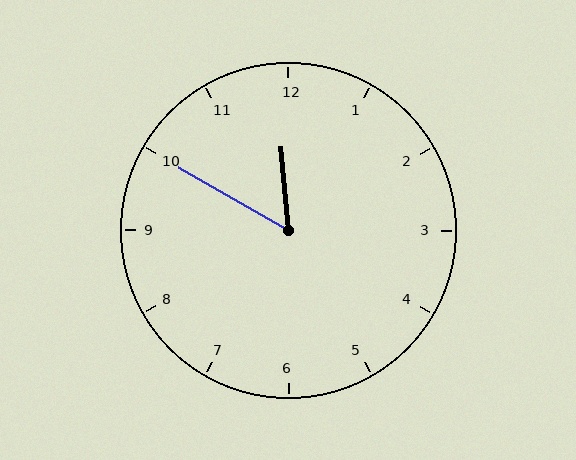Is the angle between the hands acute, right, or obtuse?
It is acute.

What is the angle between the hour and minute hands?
Approximately 55 degrees.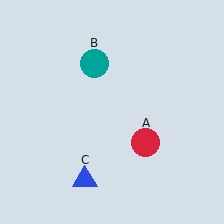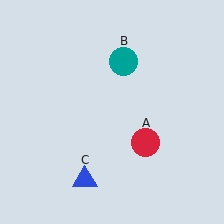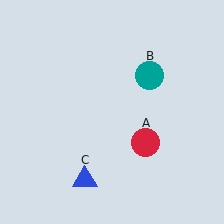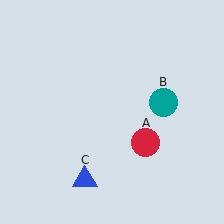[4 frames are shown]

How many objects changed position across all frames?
1 object changed position: teal circle (object B).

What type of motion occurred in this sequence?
The teal circle (object B) rotated clockwise around the center of the scene.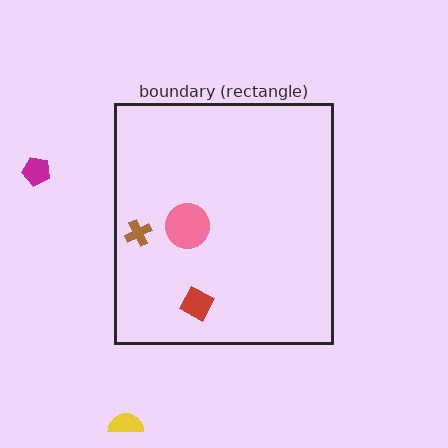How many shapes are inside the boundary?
3 inside, 2 outside.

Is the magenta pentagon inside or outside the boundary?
Outside.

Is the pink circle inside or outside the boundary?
Inside.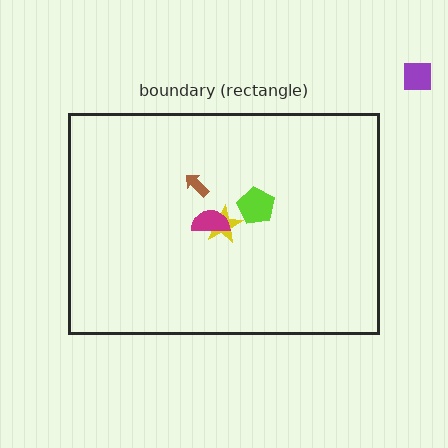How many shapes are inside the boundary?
4 inside, 1 outside.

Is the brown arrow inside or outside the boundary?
Inside.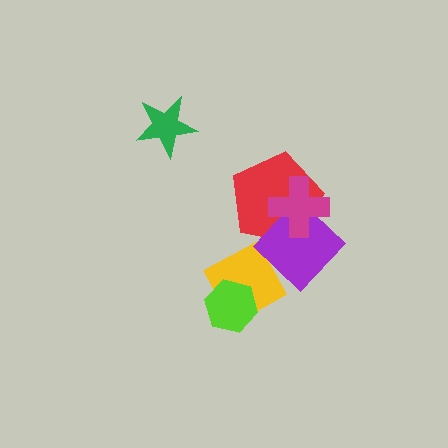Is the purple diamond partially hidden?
Yes, it is partially covered by another shape.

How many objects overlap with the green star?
0 objects overlap with the green star.